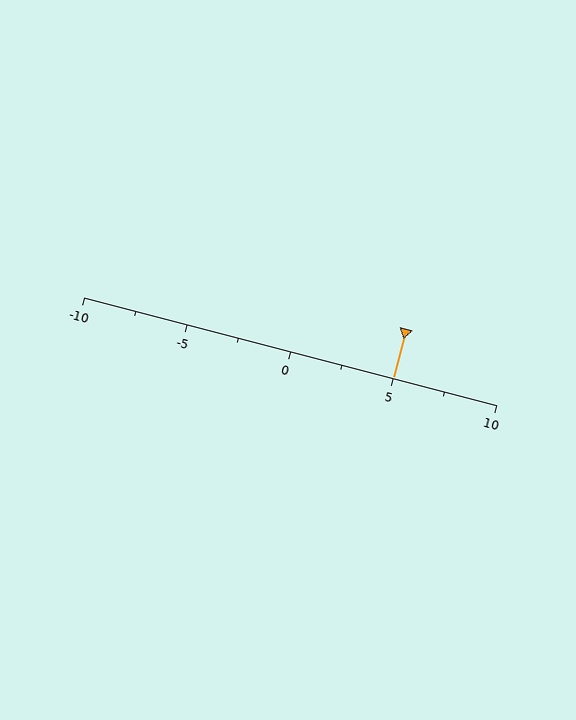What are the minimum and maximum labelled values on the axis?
The axis runs from -10 to 10.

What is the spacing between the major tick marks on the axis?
The major ticks are spaced 5 apart.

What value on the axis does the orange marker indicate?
The marker indicates approximately 5.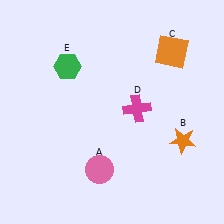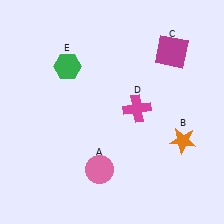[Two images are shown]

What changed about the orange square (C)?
In Image 1, C is orange. In Image 2, it changed to magenta.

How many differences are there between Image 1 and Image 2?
There is 1 difference between the two images.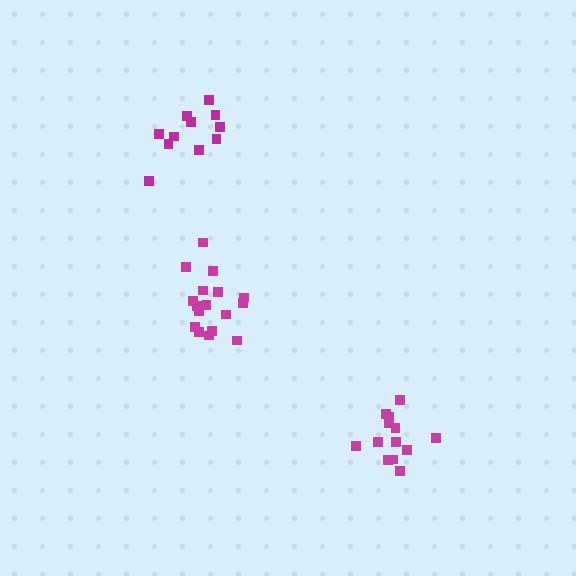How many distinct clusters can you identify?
There are 3 distinct clusters.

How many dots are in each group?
Group 1: 13 dots, Group 2: 17 dots, Group 3: 11 dots (41 total).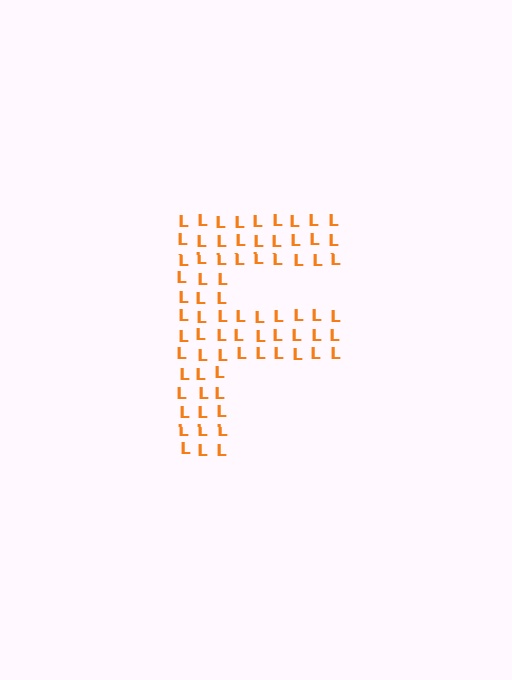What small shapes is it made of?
It is made of small letter L's.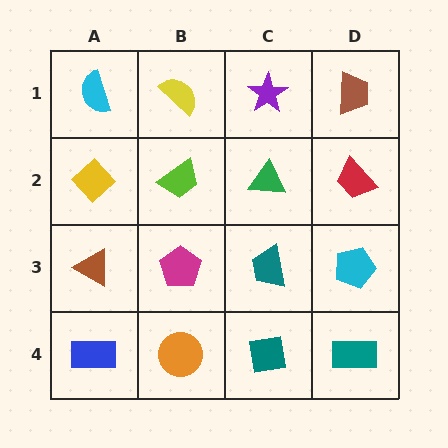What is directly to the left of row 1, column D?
A purple star.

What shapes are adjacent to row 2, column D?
A brown trapezoid (row 1, column D), a cyan pentagon (row 3, column D), a green triangle (row 2, column C).